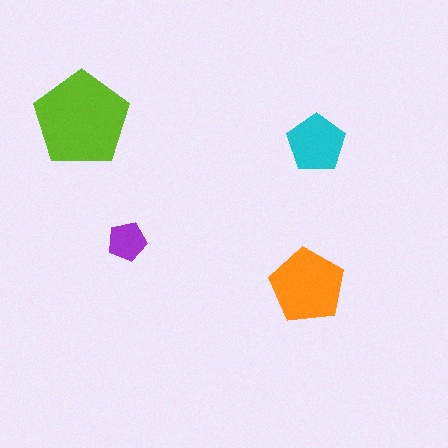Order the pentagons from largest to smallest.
the lime one, the orange one, the cyan one, the purple one.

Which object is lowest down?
The orange pentagon is bottommost.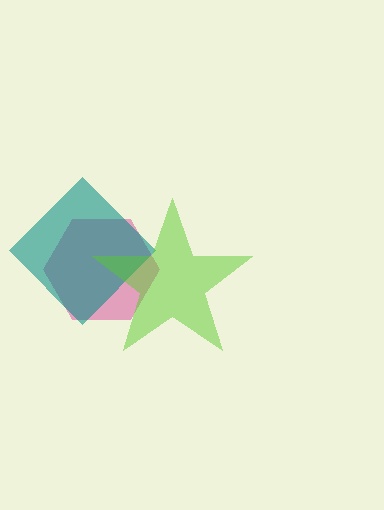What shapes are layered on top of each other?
The layered shapes are: a magenta hexagon, a teal diamond, a lime star.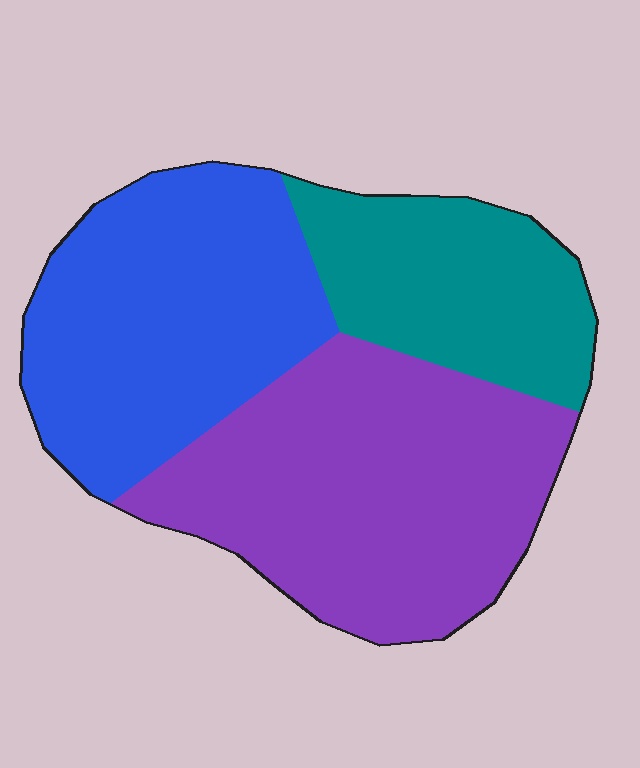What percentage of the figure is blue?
Blue takes up about one third (1/3) of the figure.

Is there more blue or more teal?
Blue.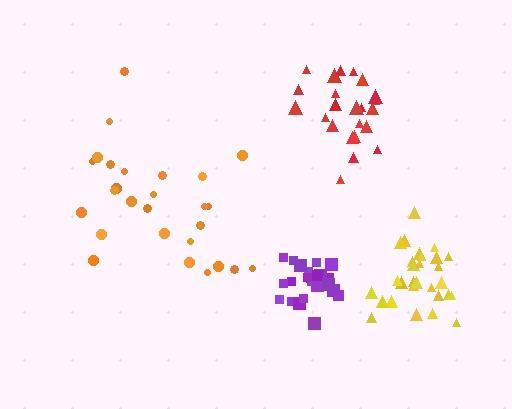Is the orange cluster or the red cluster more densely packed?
Red.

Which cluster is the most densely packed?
Purple.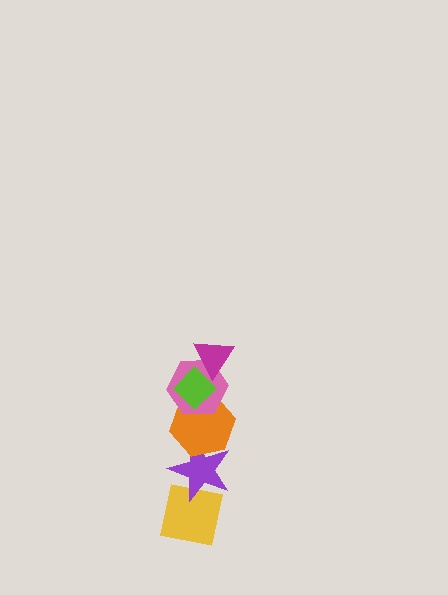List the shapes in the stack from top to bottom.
From top to bottom: the magenta triangle, the lime diamond, the pink hexagon, the orange hexagon, the purple star, the yellow square.